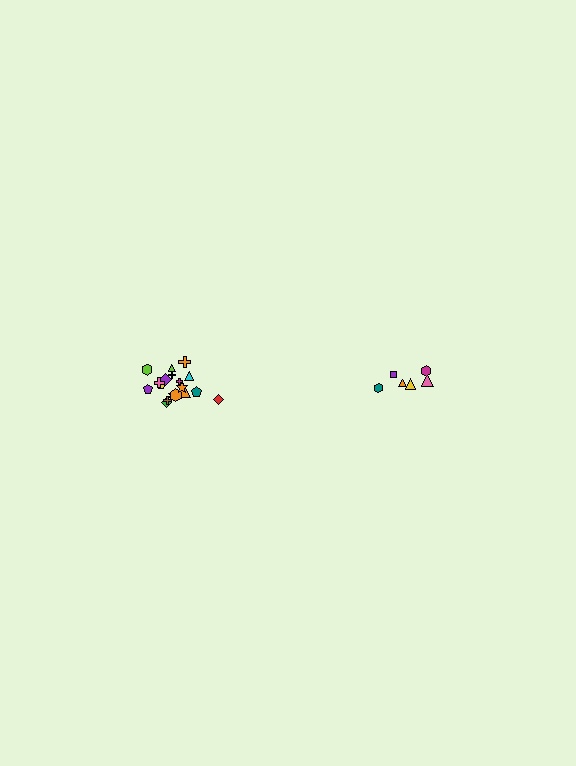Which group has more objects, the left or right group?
The left group.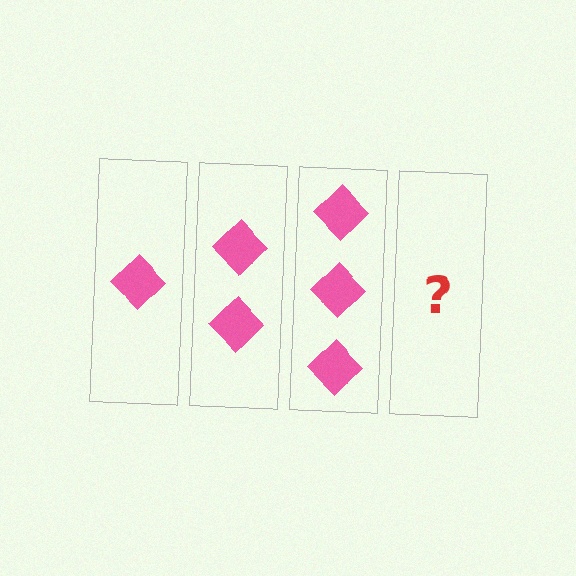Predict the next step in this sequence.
The next step is 4 diamonds.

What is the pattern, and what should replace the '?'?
The pattern is that each step adds one more diamond. The '?' should be 4 diamonds.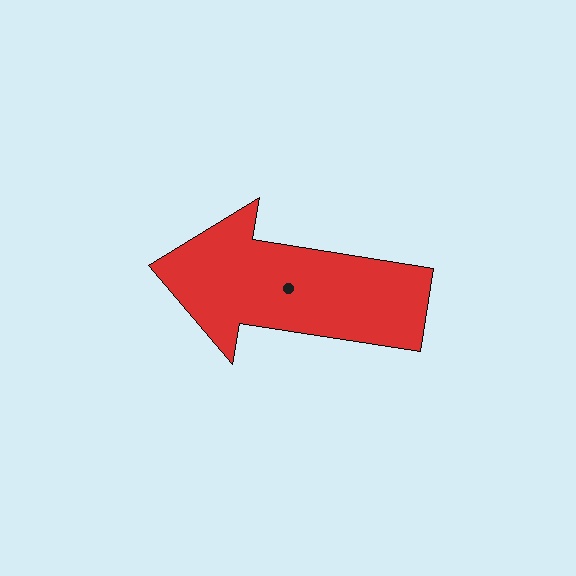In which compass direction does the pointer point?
West.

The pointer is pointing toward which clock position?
Roughly 9 o'clock.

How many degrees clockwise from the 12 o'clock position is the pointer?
Approximately 279 degrees.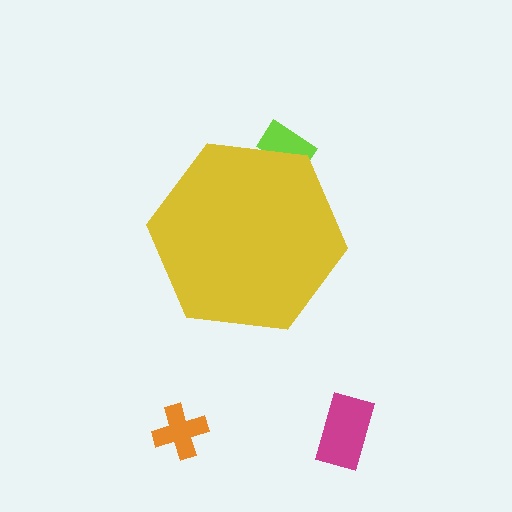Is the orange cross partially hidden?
No, the orange cross is fully visible.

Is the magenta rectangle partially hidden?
No, the magenta rectangle is fully visible.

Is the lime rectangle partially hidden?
Yes, the lime rectangle is partially hidden behind the yellow hexagon.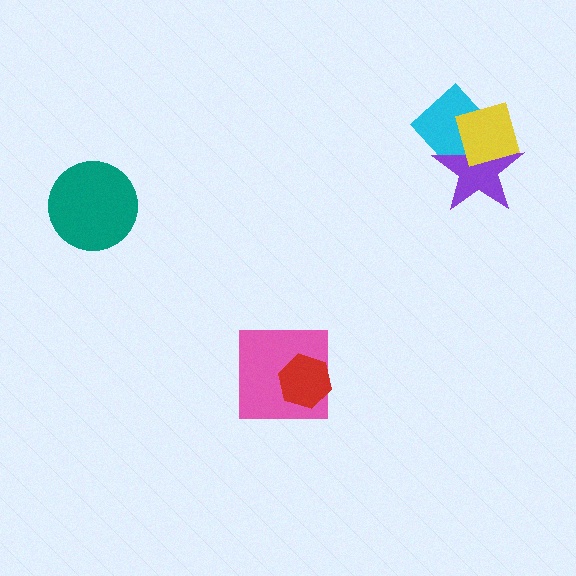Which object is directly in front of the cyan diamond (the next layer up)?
The purple star is directly in front of the cyan diamond.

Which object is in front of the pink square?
The red hexagon is in front of the pink square.